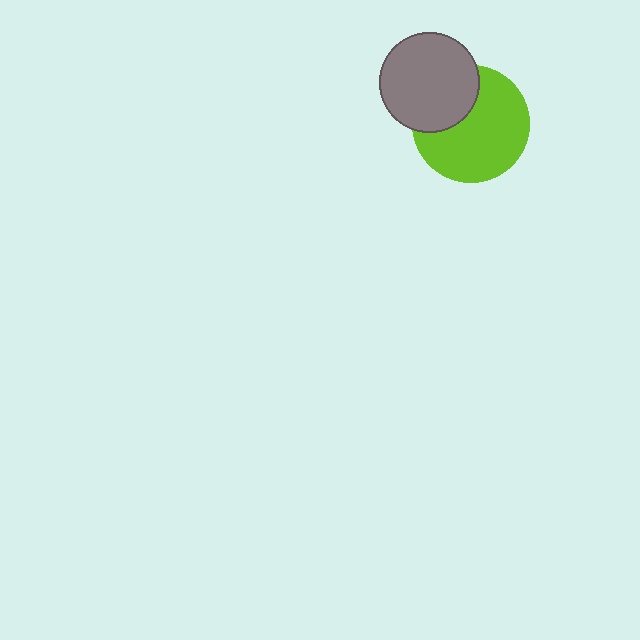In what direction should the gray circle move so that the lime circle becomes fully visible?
The gray circle should move toward the upper-left. That is the shortest direction to clear the overlap and leave the lime circle fully visible.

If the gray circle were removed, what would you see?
You would see the complete lime circle.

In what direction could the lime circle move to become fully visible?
The lime circle could move toward the lower-right. That would shift it out from behind the gray circle entirely.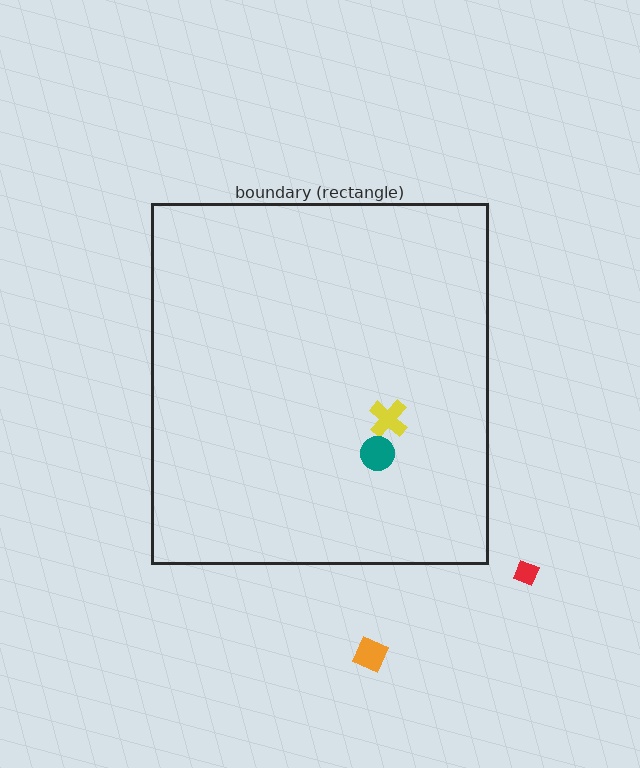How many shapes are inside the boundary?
2 inside, 2 outside.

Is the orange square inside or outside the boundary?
Outside.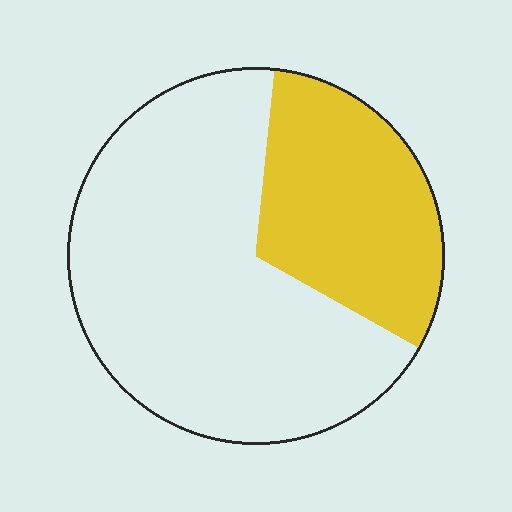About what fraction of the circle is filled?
About one third (1/3).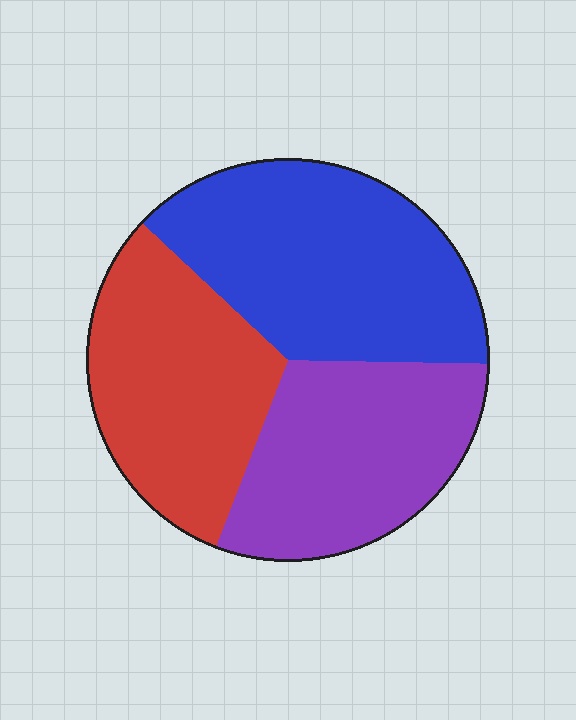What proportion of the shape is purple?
Purple takes up between a sixth and a third of the shape.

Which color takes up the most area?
Blue, at roughly 40%.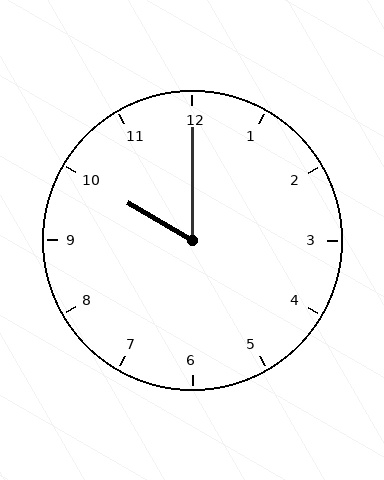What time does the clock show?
10:00.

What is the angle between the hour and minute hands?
Approximately 60 degrees.